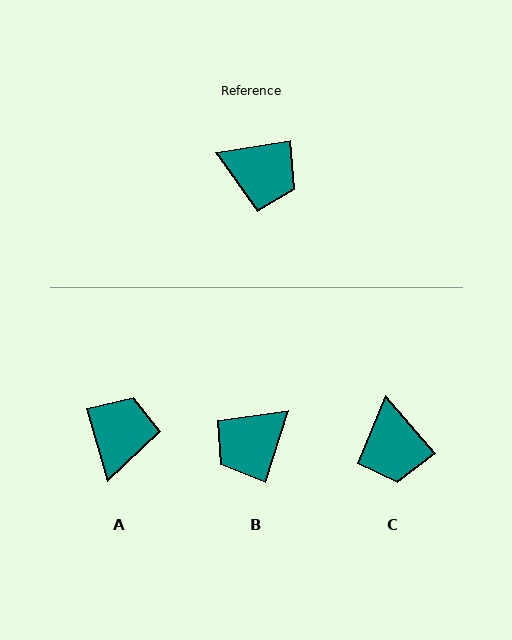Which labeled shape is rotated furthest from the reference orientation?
B, about 117 degrees away.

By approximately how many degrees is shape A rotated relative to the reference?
Approximately 98 degrees counter-clockwise.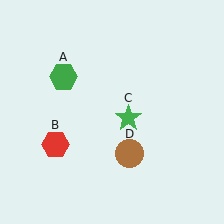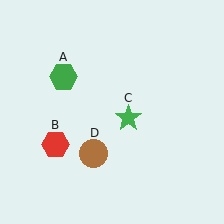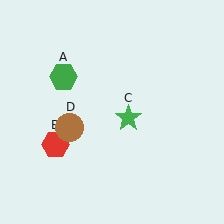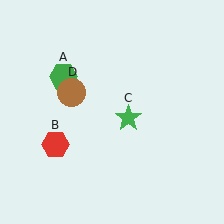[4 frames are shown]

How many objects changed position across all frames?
1 object changed position: brown circle (object D).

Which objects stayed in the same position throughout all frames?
Green hexagon (object A) and red hexagon (object B) and green star (object C) remained stationary.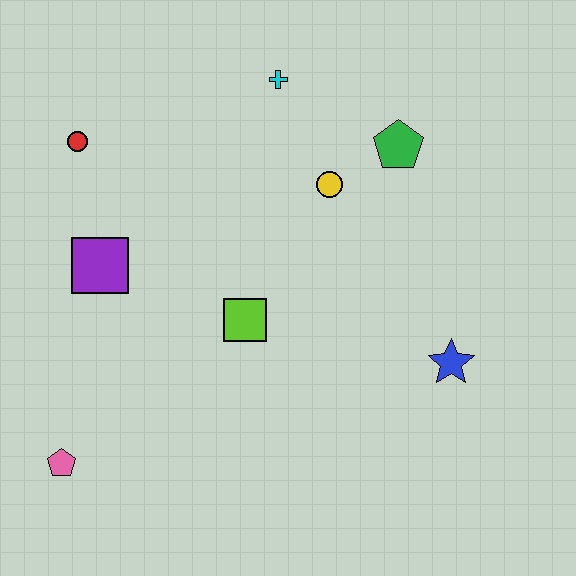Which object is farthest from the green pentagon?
The pink pentagon is farthest from the green pentagon.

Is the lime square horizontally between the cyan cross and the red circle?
Yes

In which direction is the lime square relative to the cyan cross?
The lime square is below the cyan cross.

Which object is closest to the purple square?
The red circle is closest to the purple square.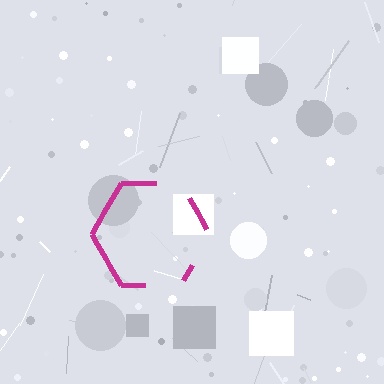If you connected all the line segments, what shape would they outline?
They would outline a hexagon.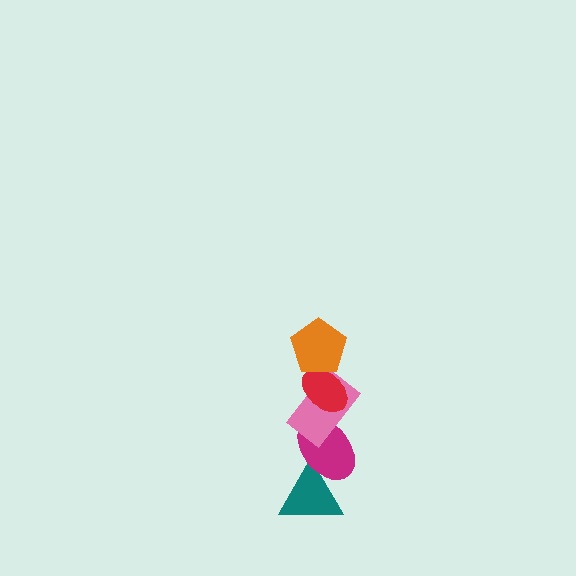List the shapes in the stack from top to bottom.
From top to bottom: the orange pentagon, the red ellipse, the pink rectangle, the magenta ellipse, the teal triangle.